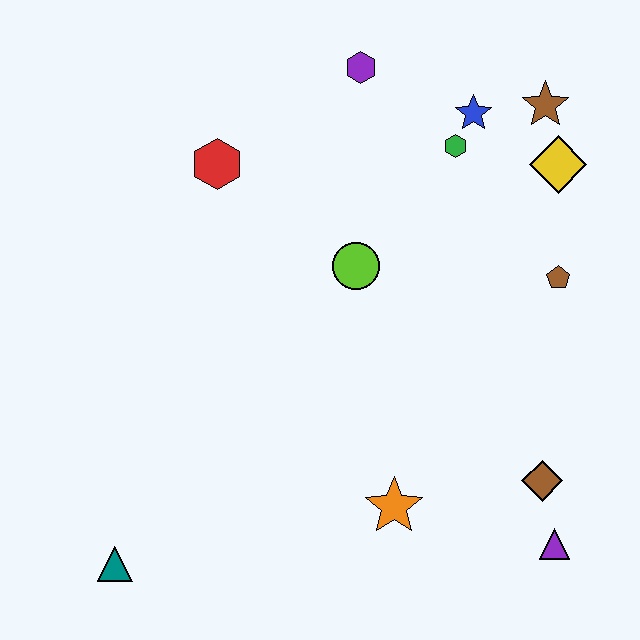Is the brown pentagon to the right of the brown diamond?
Yes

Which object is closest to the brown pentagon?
The yellow diamond is closest to the brown pentagon.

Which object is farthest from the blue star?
The teal triangle is farthest from the blue star.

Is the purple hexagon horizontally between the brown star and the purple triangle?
No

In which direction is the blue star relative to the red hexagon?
The blue star is to the right of the red hexagon.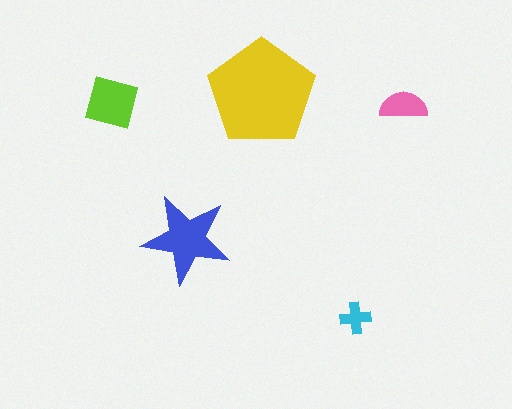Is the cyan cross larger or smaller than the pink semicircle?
Smaller.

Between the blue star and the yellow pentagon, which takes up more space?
The yellow pentagon.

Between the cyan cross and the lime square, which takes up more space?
The lime square.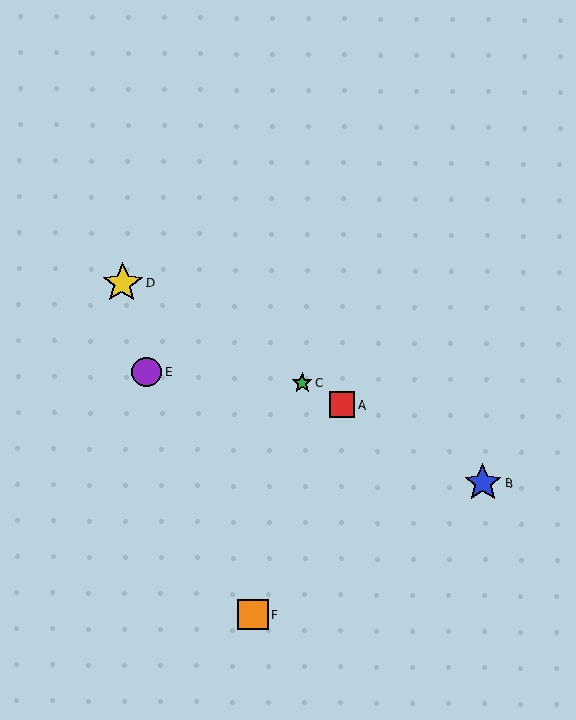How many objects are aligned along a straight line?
4 objects (A, B, C, D) are aligned along a straight line.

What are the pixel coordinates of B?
Object B is at (483, 483).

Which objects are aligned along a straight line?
Objects A, B, C, D are aligned along a straight line.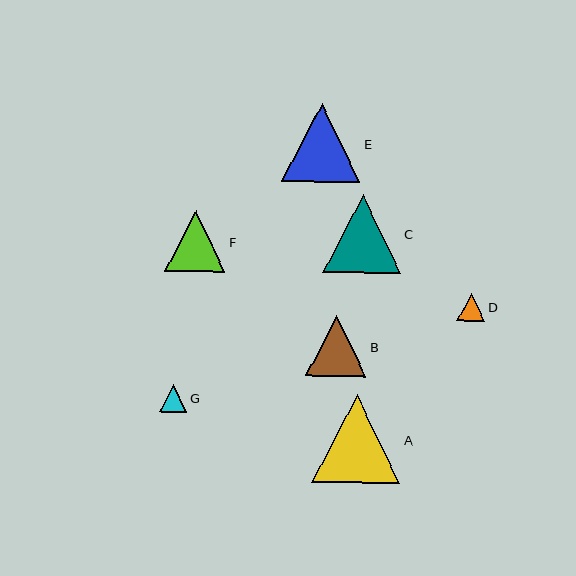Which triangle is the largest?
Triangle A is the largest with a size of approximately 88 pixels.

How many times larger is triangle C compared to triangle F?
Triangle C is approximately 1.3 times the size of triangle F.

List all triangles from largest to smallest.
From largest to smallest: A, E, C, B, F, D, G.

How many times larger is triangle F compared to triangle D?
Triangle F is approximately 2.2 times the size of triangle D.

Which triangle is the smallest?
Triangle G is the smallest with a size of approximately 27 pixels.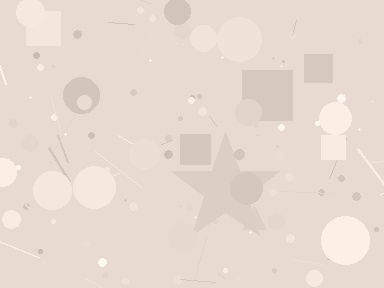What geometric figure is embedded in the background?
A star is embedded in the background.